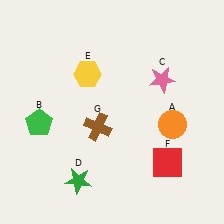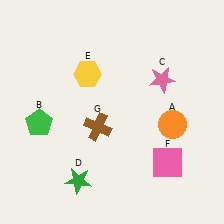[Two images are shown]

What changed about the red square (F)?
In Image 1, F is red. In Image 2, it changed to pink.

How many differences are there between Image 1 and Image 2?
There is 1 difference between the two images.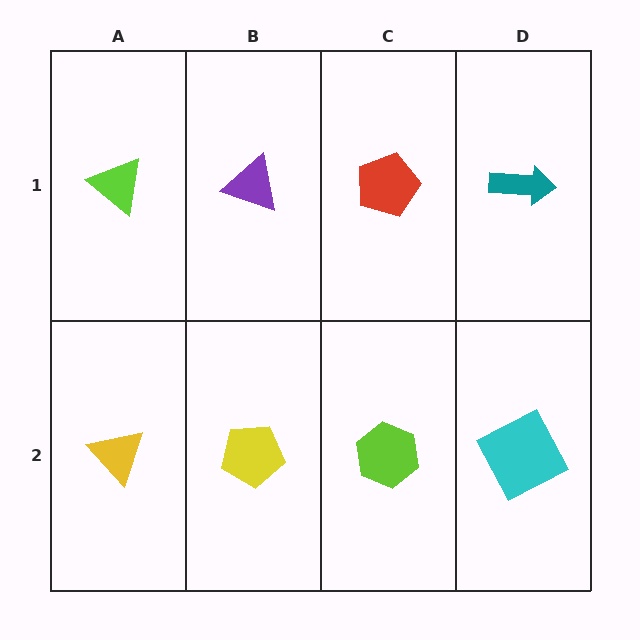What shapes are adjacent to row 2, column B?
A purple triangle (row 1, column B), a yellow triangle (row 2, column A), a lime hexagon (row 2, column C).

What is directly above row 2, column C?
A red pentagon.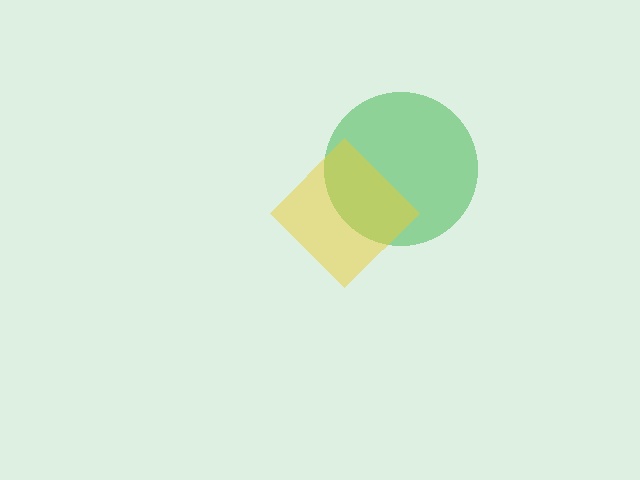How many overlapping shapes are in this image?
There are 2 overlapping shapes in the image.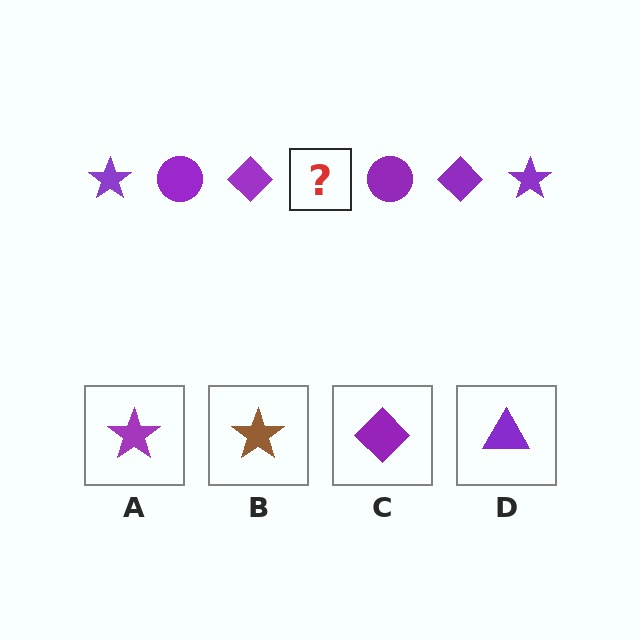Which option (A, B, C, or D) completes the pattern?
A.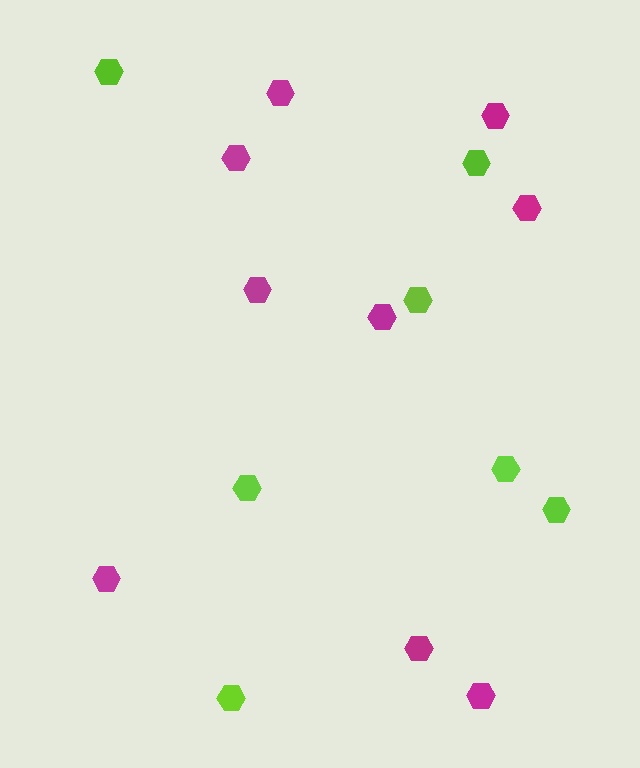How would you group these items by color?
There are 2 groups: one group of lime hexagons (7) and one group of magenta hexagons (9).